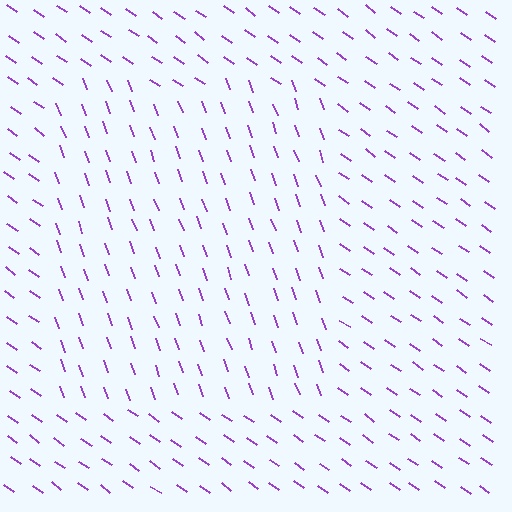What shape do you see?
I see a rectangle.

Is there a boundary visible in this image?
Yes, there is a texture boundary formed by a change in line orientation.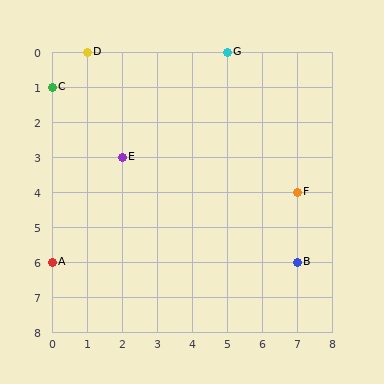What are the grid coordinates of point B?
Point B is at grid coordinates (7, 6).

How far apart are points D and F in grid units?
Points D and F are 6 columns and 4 rows apart (about 7.2 grid units diagonally).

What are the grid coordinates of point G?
Point G is at grid coordinates (5, 0).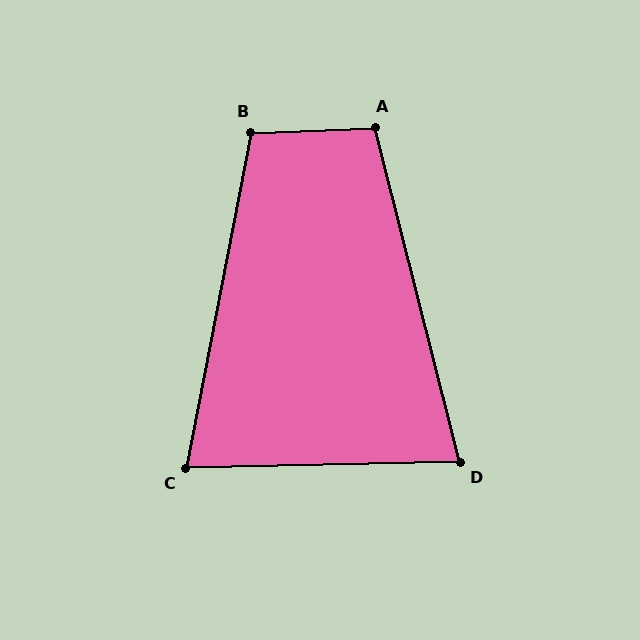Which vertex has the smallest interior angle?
D, at approximately 77 degrees.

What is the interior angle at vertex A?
Approximately 102 degrees (obtuse).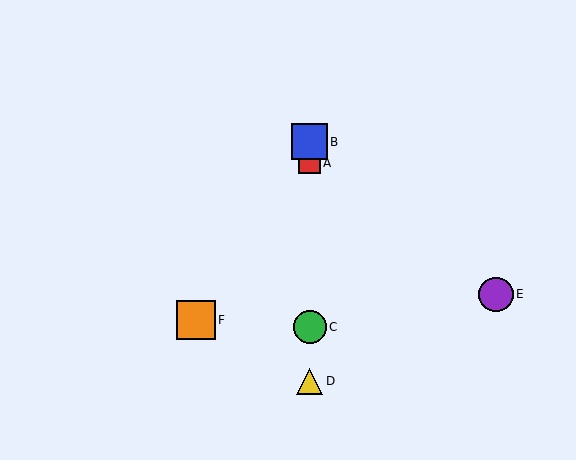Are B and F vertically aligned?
No, B is at x≈310 and F is at x≈196.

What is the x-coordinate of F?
Object F is at x≈196.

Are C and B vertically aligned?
Yes, both are at x≈310.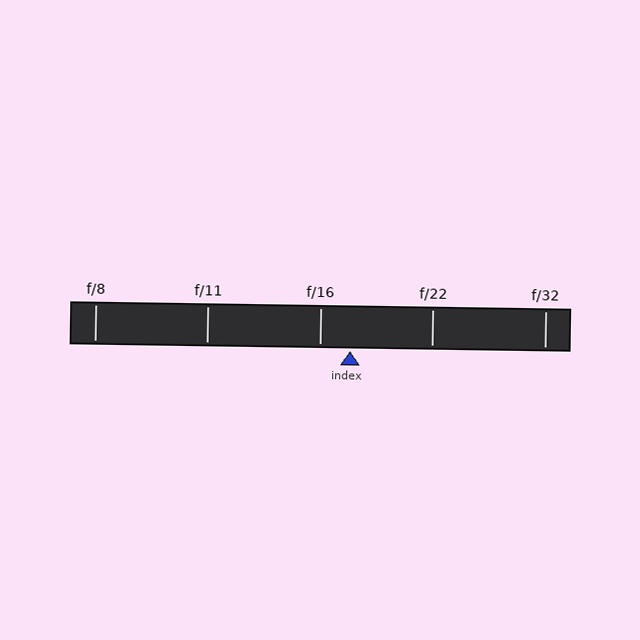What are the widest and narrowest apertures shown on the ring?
The widest aperture shown is f/8 and the narrowest is f/32.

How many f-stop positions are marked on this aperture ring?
There are 5 f-stop positions marked.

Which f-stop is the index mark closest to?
The index mark is closest to f/16.